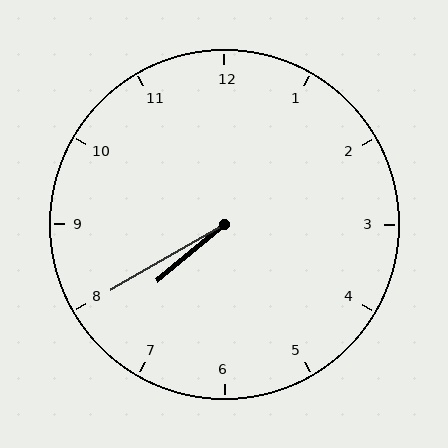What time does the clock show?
7:40.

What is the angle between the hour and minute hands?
Approximately 10 degrees.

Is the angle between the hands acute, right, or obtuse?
It is acute.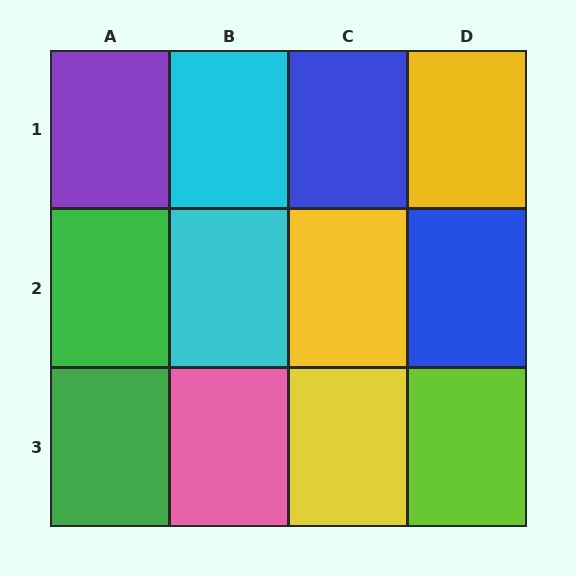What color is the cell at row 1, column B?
Cyan.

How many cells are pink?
1 cell is pink.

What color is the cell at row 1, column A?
Purple.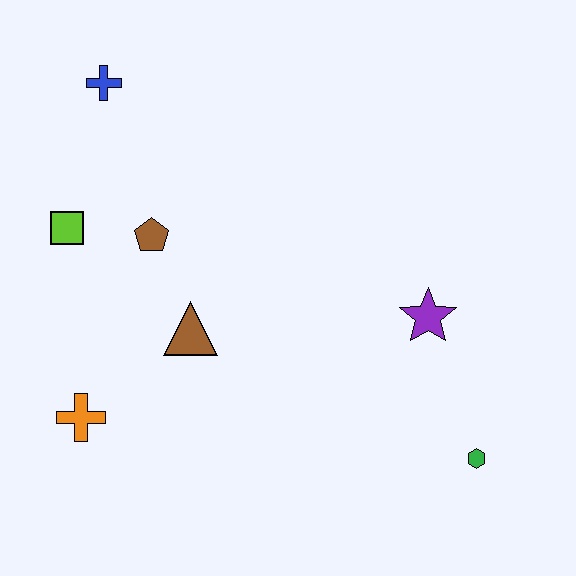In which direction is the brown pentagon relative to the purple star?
The brown pentagon is to the left of the purple star.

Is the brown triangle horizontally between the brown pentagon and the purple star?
Yes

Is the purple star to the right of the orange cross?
Yes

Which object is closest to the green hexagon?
The purple star is closest to the green hexagon.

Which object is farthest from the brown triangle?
The green hexagon is farthest from the brown triangle.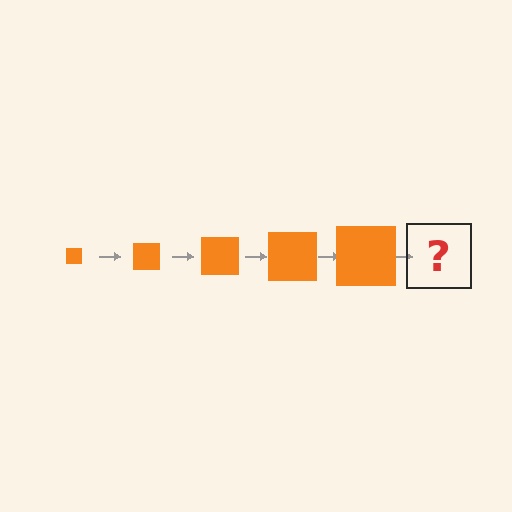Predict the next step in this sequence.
The next step is an orange square, larger than the previous one.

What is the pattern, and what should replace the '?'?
The pattern is that the square gets progressively larger each step. The '?' should be an orange square, larger than the previous one.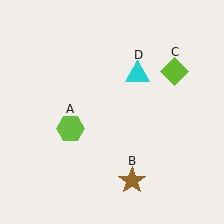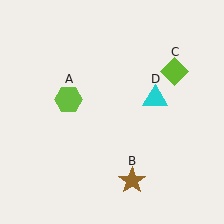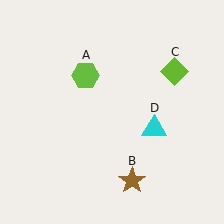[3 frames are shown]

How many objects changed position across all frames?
2 objects changed position: lime hexagon (object A), cyan triangle (object D).